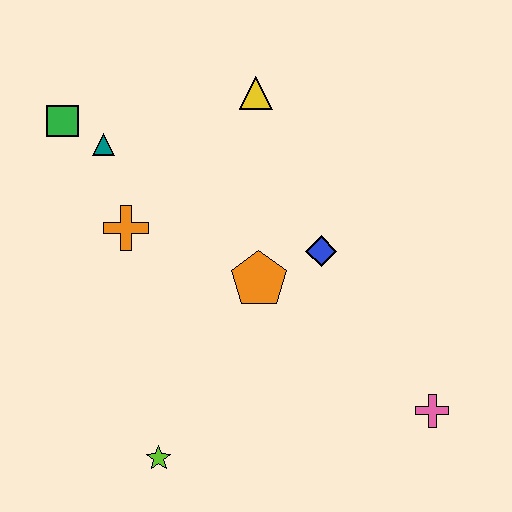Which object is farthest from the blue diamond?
The green square is farthest from the blue diamond.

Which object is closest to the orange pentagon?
The blue diamond is closest to the orange pentagon.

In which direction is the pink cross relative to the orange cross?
The pink cross is to the right of the orange cross.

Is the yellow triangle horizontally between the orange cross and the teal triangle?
No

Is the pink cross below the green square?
Yes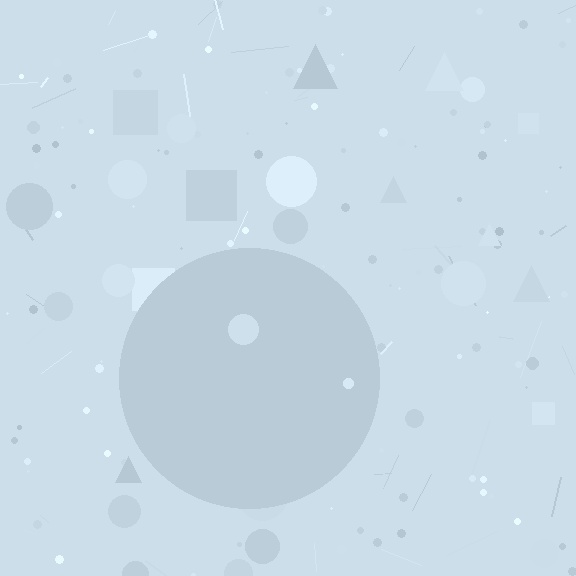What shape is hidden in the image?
A circle is hidden in the image.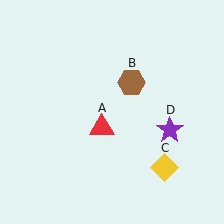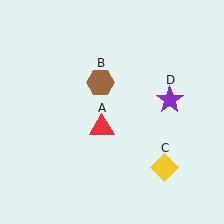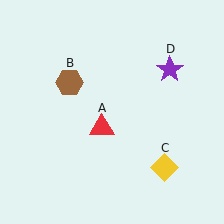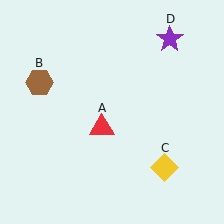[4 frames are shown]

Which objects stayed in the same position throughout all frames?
Red triangle (object A) and yellow diamond (object C) remained stationary.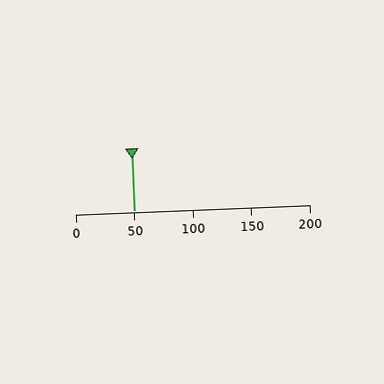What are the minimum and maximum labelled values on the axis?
The axis runs from 0 to 200.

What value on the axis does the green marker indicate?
The marker indicates approximately 50.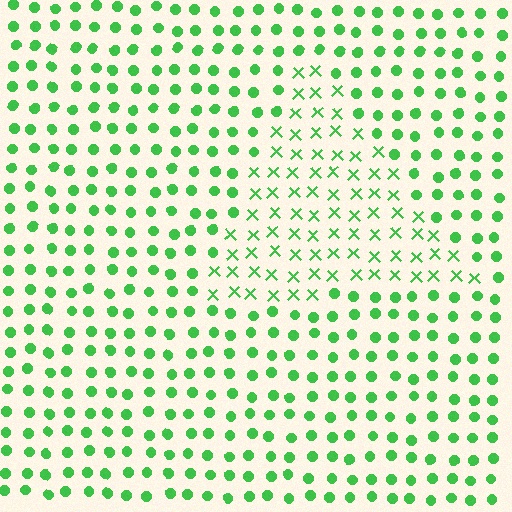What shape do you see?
I see a triangle.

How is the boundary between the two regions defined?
The boundary is defined by a change in element shape: X marks inside vs. circles outside. All elements share the same color and spacing.